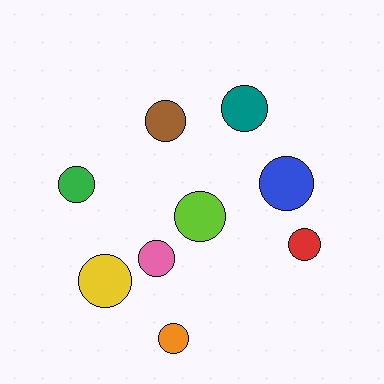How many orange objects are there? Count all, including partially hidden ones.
There is 1 orange object.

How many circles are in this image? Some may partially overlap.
There are 9 circles.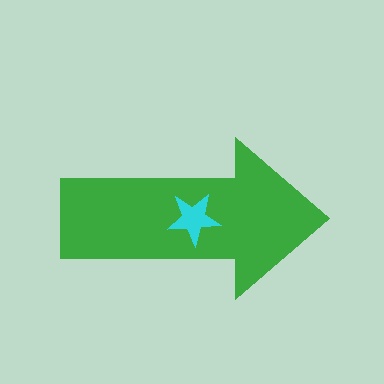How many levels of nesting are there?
2.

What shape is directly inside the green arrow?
The cyan star.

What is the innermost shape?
The cyan star.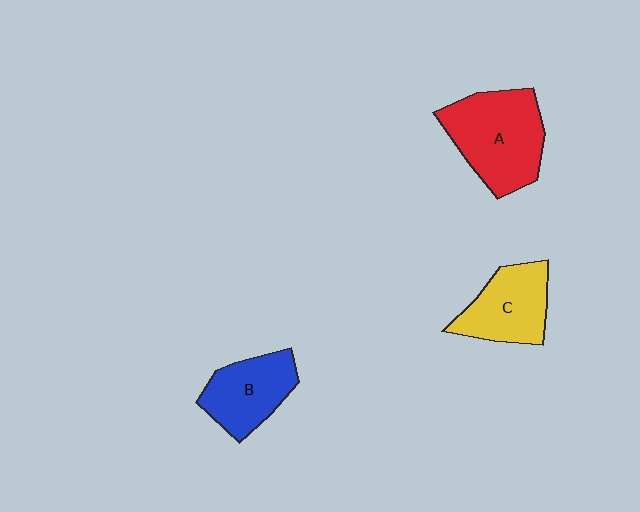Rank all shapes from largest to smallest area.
From largest to smallest: A (red), C (yellow), B (blue).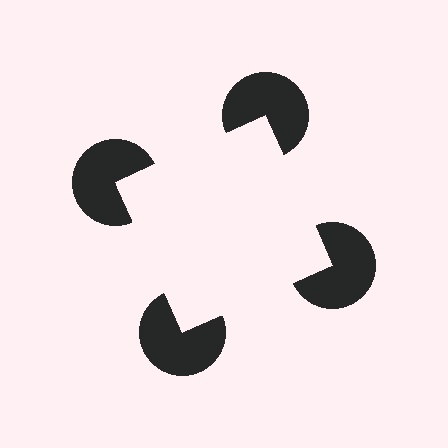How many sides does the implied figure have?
4 sides.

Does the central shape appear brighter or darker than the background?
It typically appears slightly brighter than the background, even though no actual brightness change is drawn.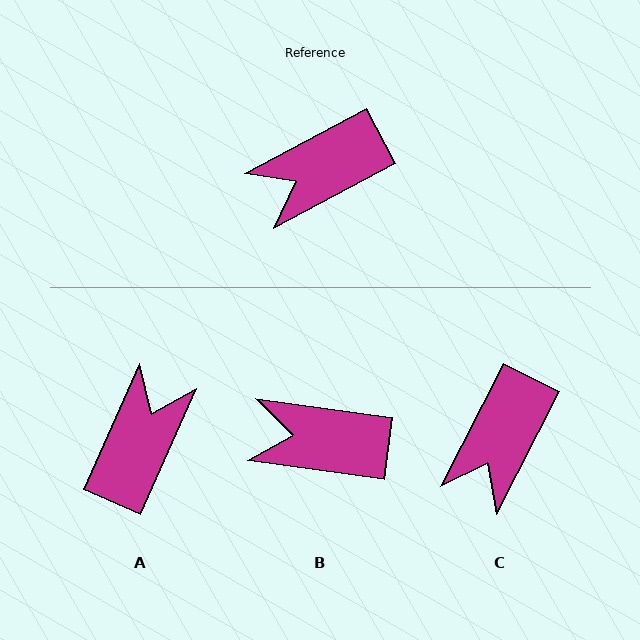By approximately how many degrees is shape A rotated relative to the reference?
Approximately 142 degrees clockwise.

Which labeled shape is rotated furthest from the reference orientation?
A, about 142 degrees away.